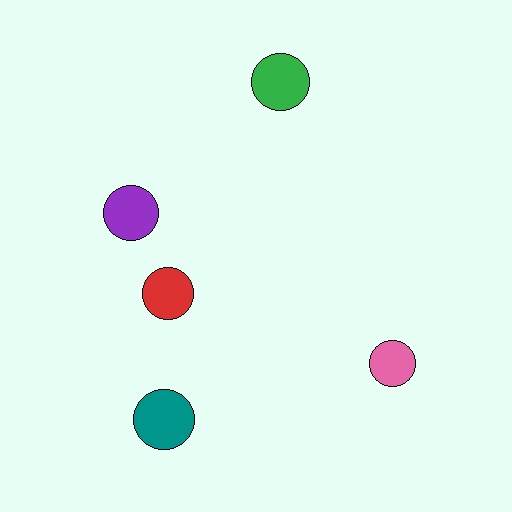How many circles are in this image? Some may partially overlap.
There are 5 circles.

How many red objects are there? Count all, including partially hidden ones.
There is 1 red object.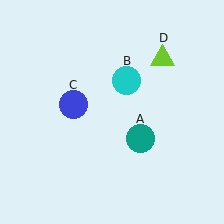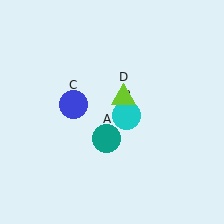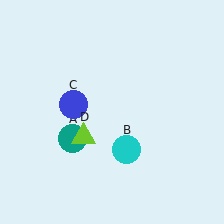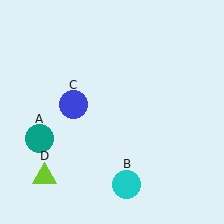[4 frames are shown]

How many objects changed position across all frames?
3 objects changed position: teal circle (object A), cyan circle (object B), lime triangle (object D).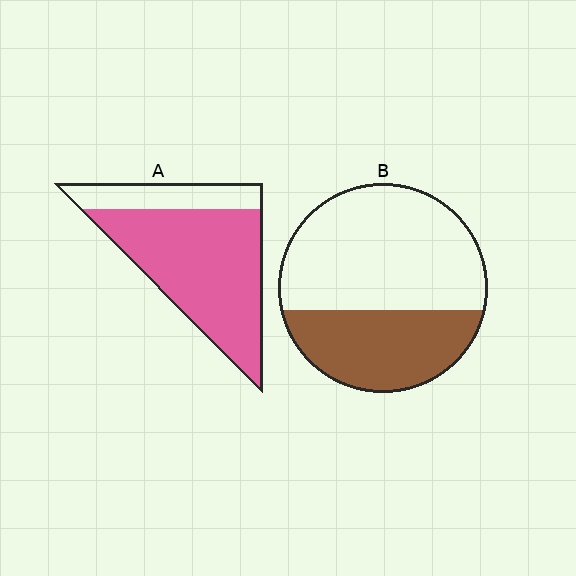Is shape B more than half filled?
No.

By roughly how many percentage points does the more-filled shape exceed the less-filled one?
By roughly 40 percentage points (A over B).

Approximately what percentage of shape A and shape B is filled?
A is approximately 75% and B is approximately 35%.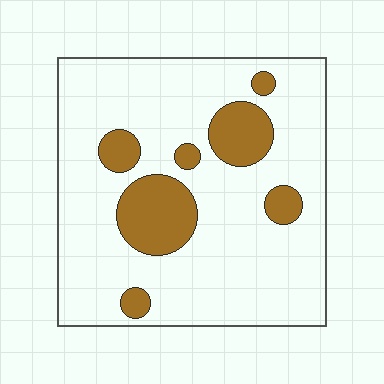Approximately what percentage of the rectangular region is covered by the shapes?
Approximately 20%.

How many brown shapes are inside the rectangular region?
7.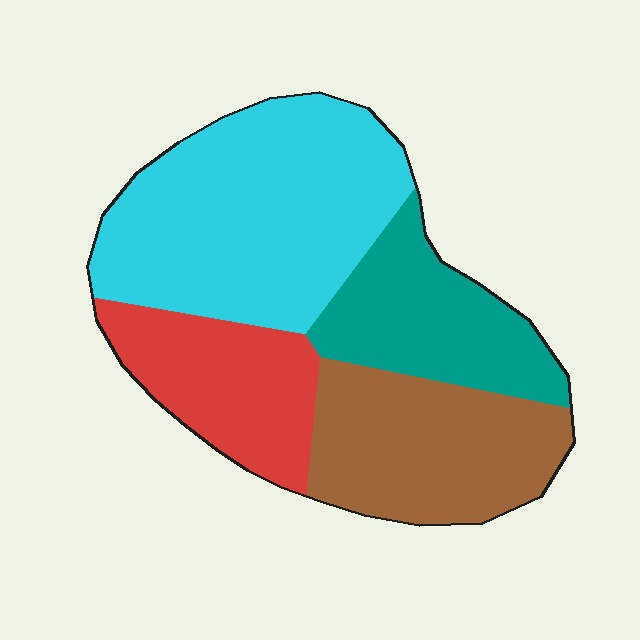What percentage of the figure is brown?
Brown takes up about one quarter (1/4) of the figure.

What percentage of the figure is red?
Red takes up between a sixth and a third of the figure.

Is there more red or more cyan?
Cyan.